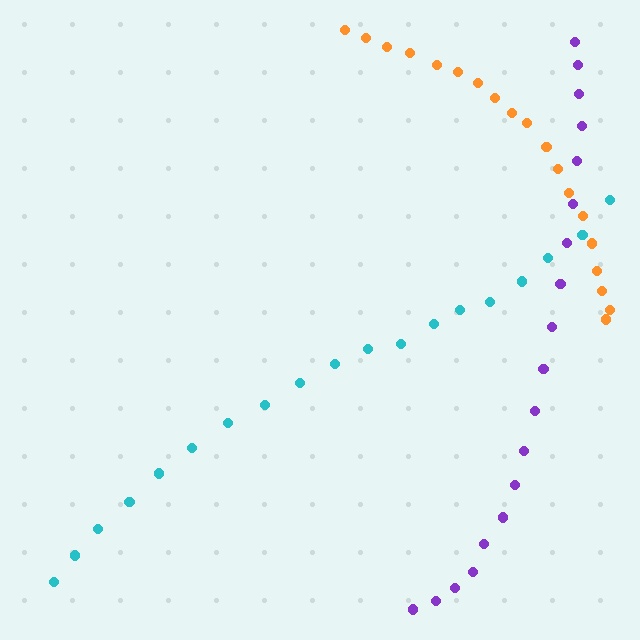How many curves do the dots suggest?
There are 3 distinct paths.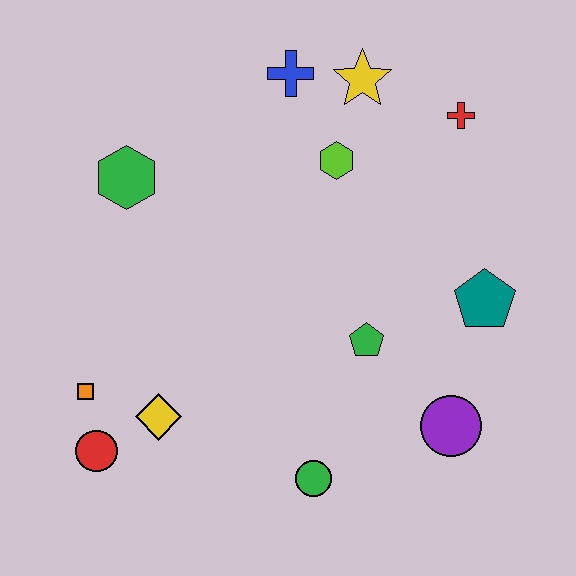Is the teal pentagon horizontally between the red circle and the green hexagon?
No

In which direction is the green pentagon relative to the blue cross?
The green pentagon is below the blue cross.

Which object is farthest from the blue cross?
The red circle is farthest from the blue cross.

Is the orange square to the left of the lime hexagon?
Yes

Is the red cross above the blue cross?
No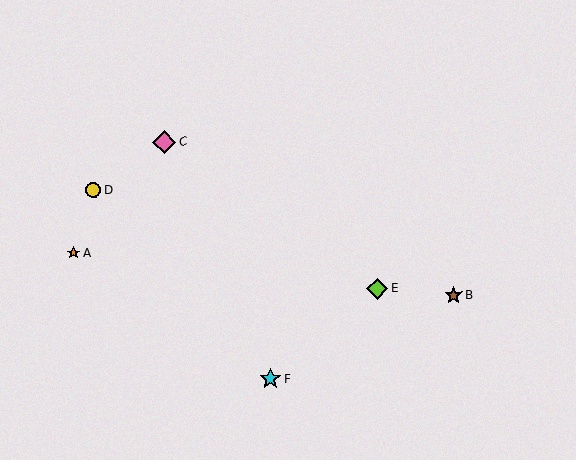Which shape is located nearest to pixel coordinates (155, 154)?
The pink diamond (labeled C) at (164, 142) is nearest to that location.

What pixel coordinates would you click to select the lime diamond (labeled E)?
Click at (377, 289) to select the lime diamond E.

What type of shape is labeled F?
Shape F is a cyan star.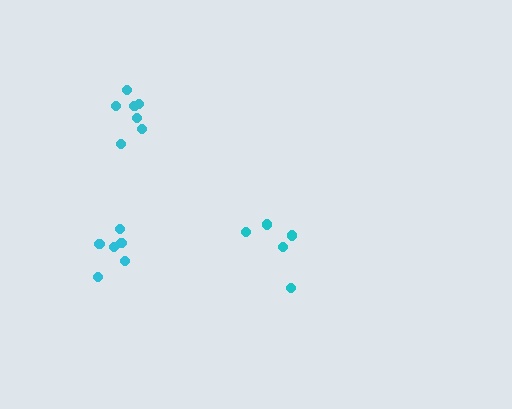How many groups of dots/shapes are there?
There are 3 groups.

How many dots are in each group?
Group 1: 6 dots, Group 2: 5 dots, Group 3: 7 dots (18 total).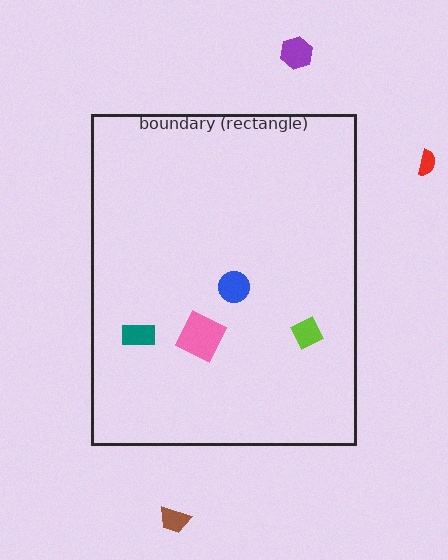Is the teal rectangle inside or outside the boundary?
Inside.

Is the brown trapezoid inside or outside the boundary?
Outside.